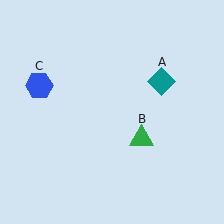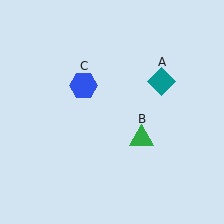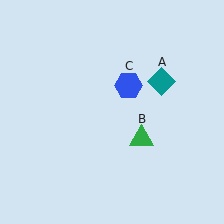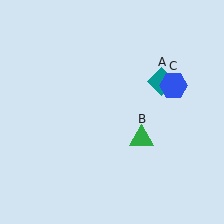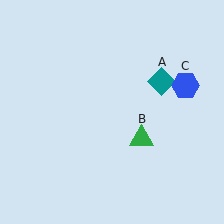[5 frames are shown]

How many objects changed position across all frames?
1 object changed position: blue hexagon (object C).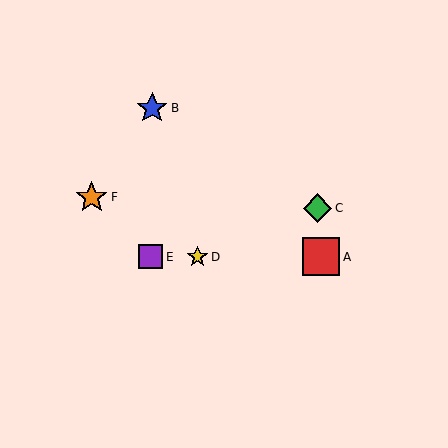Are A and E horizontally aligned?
Yes, both are at y≈257.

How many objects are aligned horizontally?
3 objects (A, D, E) are aligned horizontally.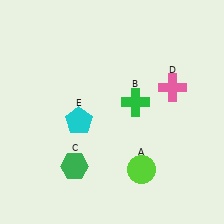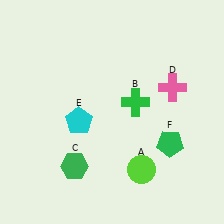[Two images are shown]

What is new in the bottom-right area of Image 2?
A green pentagon (F) was added in the bottom-right area of Image 2.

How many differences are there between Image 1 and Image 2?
There is 1 difference between the two images.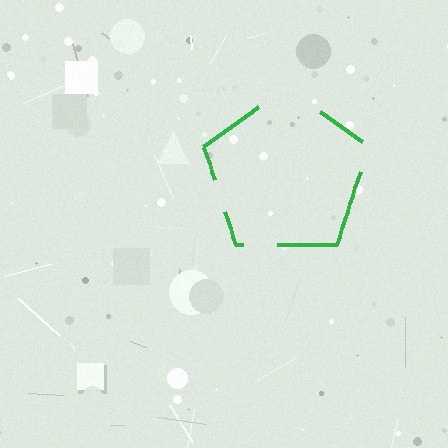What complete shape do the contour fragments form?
The contour fragments form a pentagon.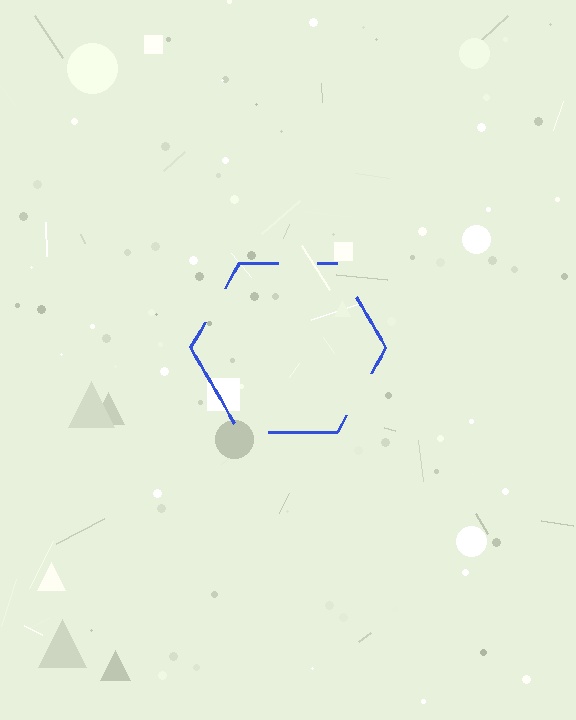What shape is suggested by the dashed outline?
The dashed outline suggests a hexagon.